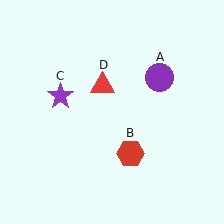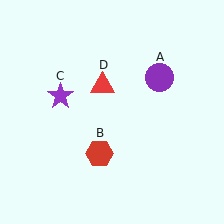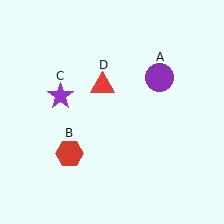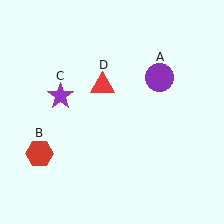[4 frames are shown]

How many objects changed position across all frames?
1 object changed position: red hexagon (object B).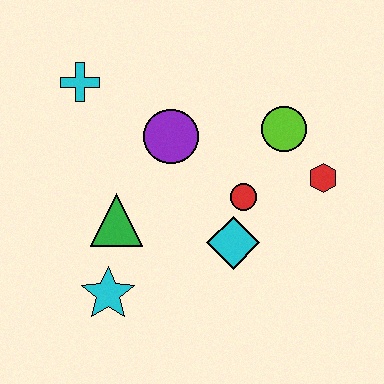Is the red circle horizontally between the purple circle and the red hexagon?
Yes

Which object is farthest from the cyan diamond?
The cyan cross is farthest from the cyan diamond.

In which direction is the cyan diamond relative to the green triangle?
The cyan diamond is to the right of the green triangle.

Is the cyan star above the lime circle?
No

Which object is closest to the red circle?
The cyan diamond is closest to the red circle.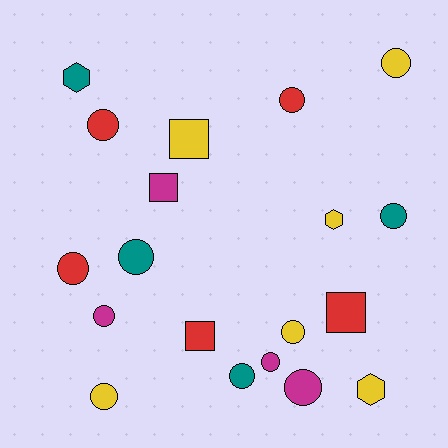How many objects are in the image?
There are 19 objects.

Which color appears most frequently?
Yellow, with 6 objects.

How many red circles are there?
There are 3 red circles.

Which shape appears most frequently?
Circle, with 12 objects.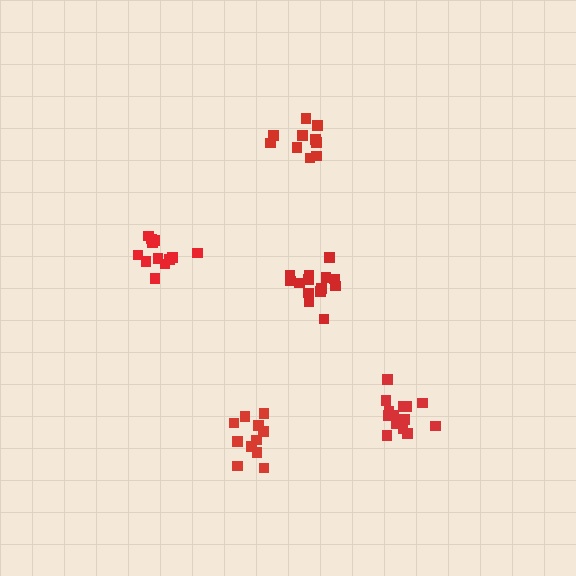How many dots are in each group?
Group 1: 10 dots, Group 2: 12 dots, Group 3: 15 dots, Group 4: 11 dots, Group 5: 15 dots (63 total).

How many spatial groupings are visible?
There are 5 spatial groupings.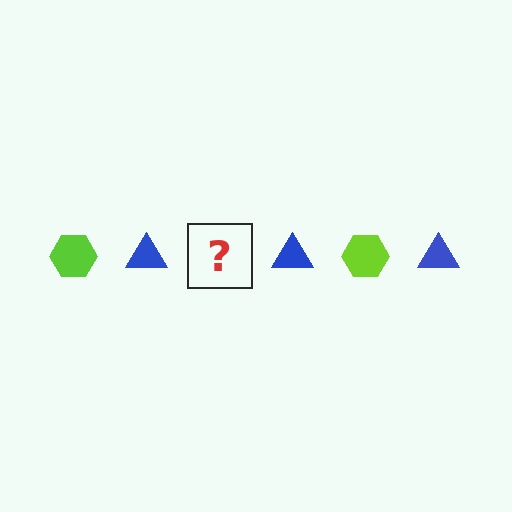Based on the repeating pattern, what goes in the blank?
The blank should be a lime hexagon.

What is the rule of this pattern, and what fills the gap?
The rule is that the pattern alternates between lime hexagon and blue triangle. The gap should be filled with a lime hexagon.